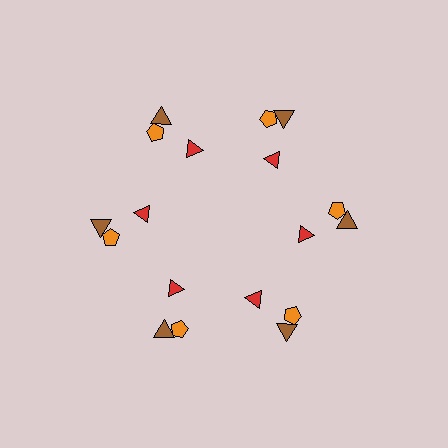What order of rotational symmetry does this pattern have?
This pattern has 6-fold rotational symmetry.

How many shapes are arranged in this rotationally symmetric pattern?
There are 18 shapes, arranged in 6 groups of 3.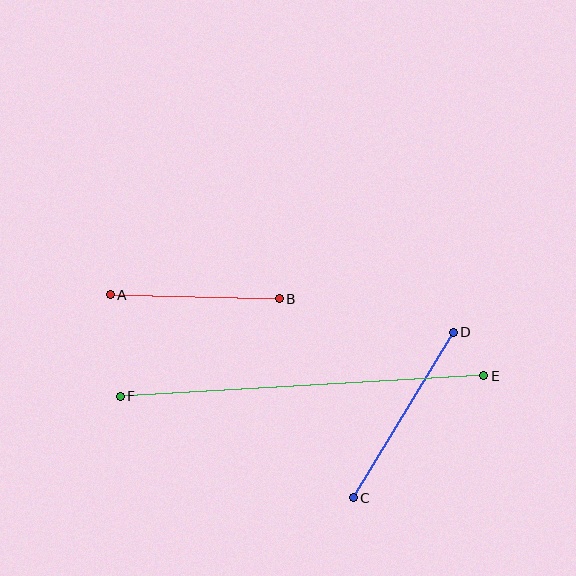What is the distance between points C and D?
The distance is approximately 193 pixels.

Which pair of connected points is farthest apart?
Points E and F are farthest apart.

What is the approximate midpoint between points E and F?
The midpoint is at approximately (302, 386) pixels.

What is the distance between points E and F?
The distance is approximately 364 pixels.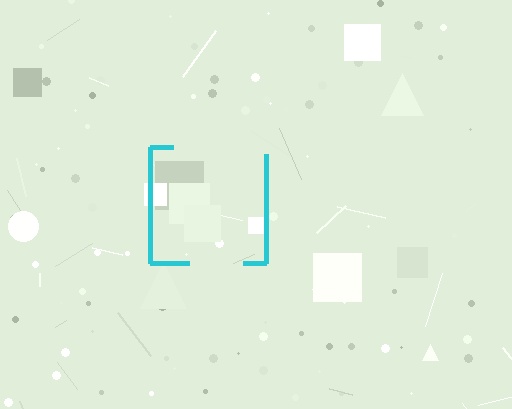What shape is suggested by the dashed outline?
The dashed outline suggests a square.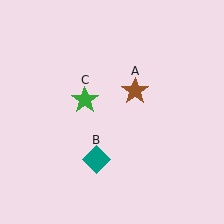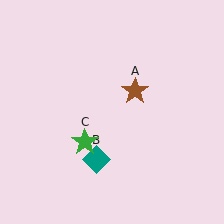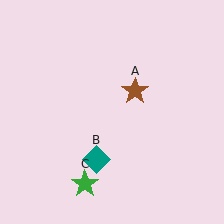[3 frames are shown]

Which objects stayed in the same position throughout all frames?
Brown star (object A) and teal diamond (object B) remained stationary.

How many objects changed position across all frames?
1 object changed position: green star (object C).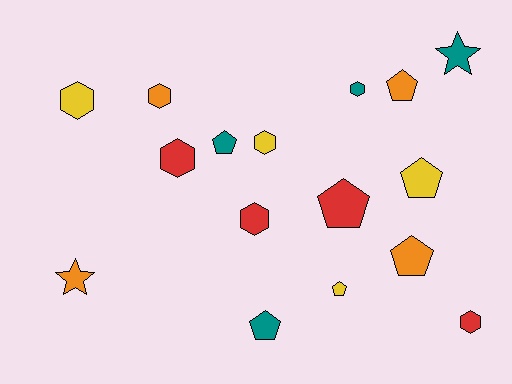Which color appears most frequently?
Teal, with 4 objects.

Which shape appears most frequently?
Hexagon, with 7 objects.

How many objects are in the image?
There are 16 objects.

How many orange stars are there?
There is 1 orange star.